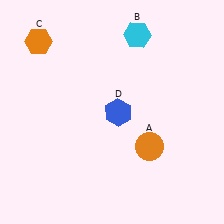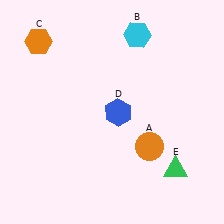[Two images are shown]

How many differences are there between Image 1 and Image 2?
There is 1 difference between the two images.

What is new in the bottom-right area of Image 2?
A green triangle (E) was added in the bottom-right area of Image 2.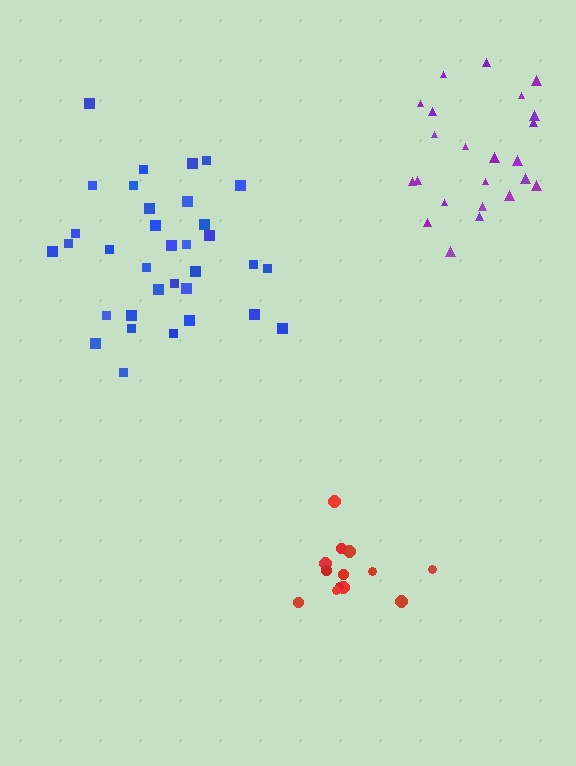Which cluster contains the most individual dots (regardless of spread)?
Blue (34).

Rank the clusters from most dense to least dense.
red, purple, blue.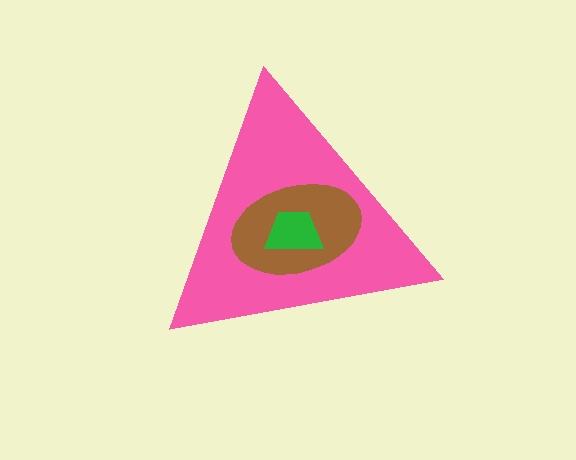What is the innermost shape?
The green trapezoid.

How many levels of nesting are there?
3.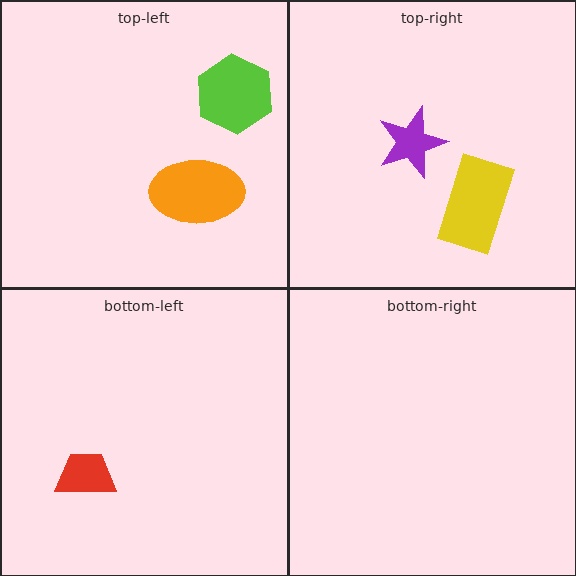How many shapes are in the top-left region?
2.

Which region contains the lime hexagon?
The top-left region.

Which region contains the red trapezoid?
The bottom-left region.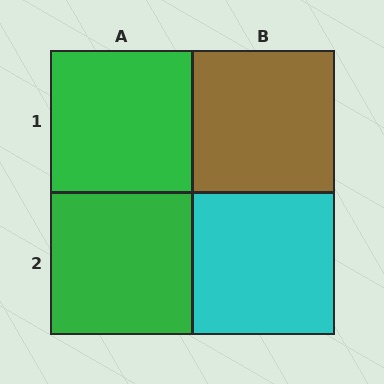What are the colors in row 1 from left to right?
Green, brown.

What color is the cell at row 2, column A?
Green.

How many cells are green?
2 cells are green.